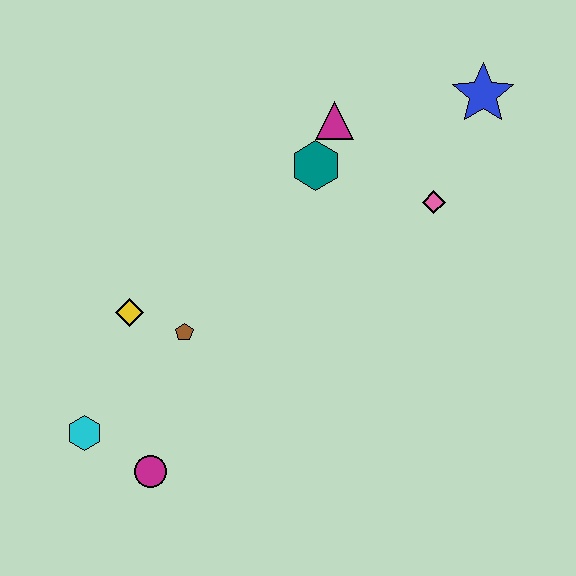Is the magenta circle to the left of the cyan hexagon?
No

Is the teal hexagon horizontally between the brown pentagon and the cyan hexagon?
No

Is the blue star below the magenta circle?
No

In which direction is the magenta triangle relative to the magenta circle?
The magenta triangle is above the magenta circle.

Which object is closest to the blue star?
The pink diamond is closest to the blue star.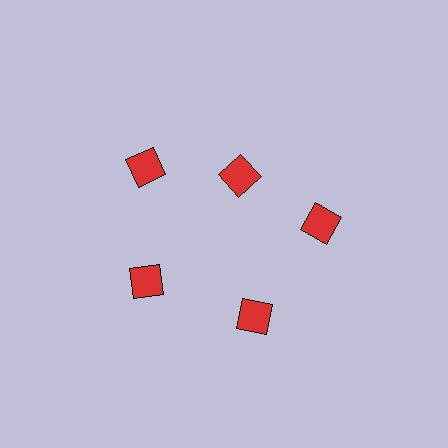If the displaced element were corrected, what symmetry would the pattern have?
It would have 5-fold rotational symmetry — the pattern would map onto itself every 72 degrees.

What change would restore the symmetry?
The symmetry would be restored by moving it outward, back onto the ring so that all 5 diamonds sit at equal angles and equal distance from the center.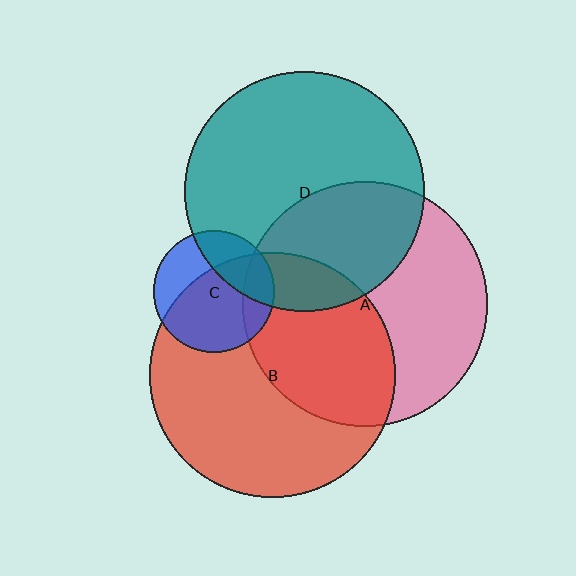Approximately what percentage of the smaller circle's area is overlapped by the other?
Approximately 35%.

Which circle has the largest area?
Circle B (red).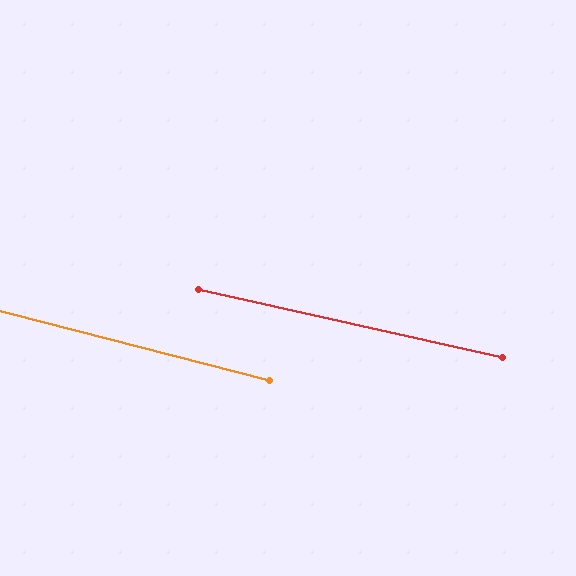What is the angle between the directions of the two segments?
Approximately 2 degrees.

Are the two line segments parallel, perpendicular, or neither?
Parallel — their directions differ by only 1.9°.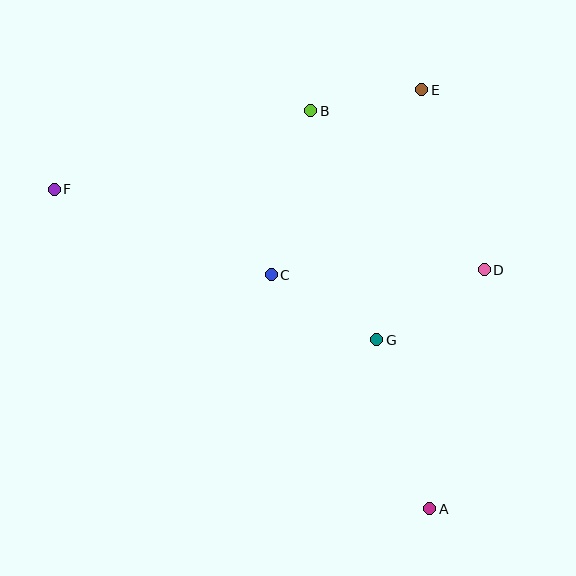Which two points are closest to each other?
Points B and E are closest to each other.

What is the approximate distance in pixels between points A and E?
The distance between A and E is approximately 419 pixels.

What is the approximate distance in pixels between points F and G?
The distance between F and G is approximately 356 pixels.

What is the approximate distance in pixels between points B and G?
The distance between B and G is approximately 238 pixels.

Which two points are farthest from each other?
Points A and F are farthest from each other.